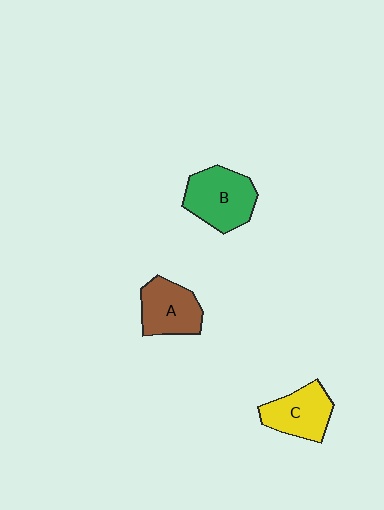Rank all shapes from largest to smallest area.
From largest to smallest: B (green), A (brown), C (yellow).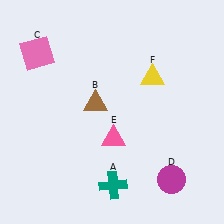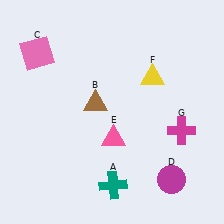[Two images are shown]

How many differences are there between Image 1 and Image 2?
There is 1 difference between the two images.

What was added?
A magenta cross (G) was added in Image 2.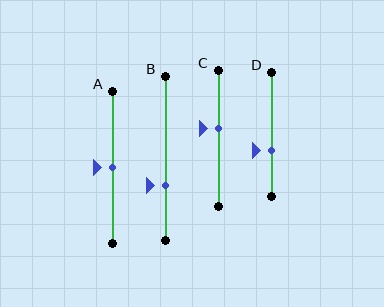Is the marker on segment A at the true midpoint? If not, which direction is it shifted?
Yes, the marker on segment A is at the true midpoint.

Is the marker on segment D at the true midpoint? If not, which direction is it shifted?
No, the marker on segment D is shifted downward by about 13% of the segment length.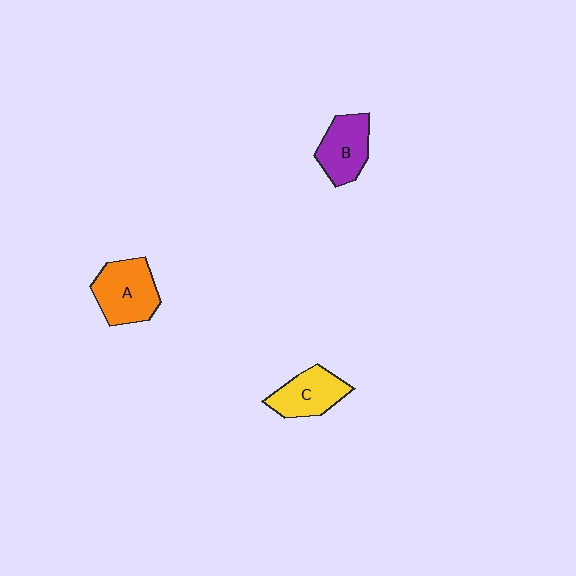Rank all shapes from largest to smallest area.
From largest to smallest: A (orange), B (purple), C (yellow).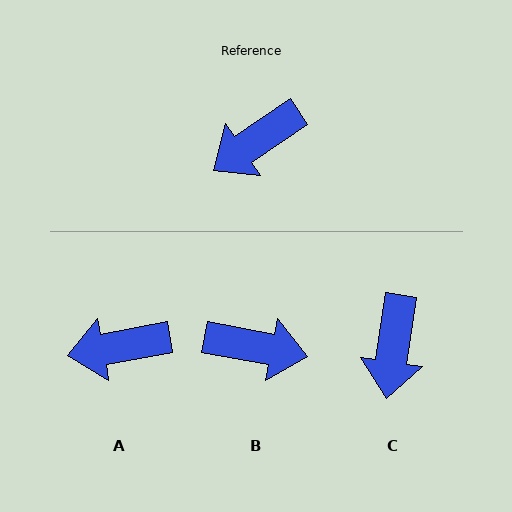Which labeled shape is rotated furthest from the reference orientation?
B, about 135 degrees away.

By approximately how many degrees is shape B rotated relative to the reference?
Approximately 135 degrees counter-clockwise.